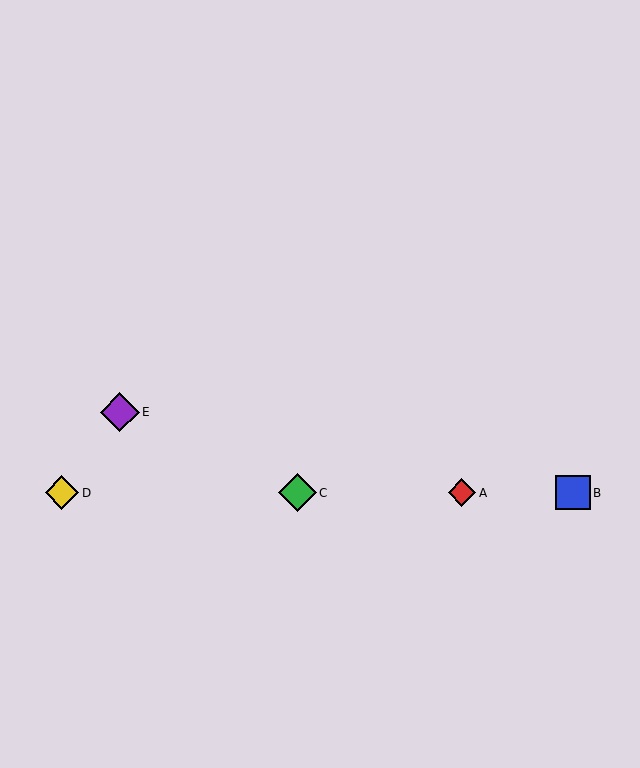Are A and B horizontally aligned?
Yes, both are at y≈493.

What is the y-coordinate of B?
Object B is at y≈493.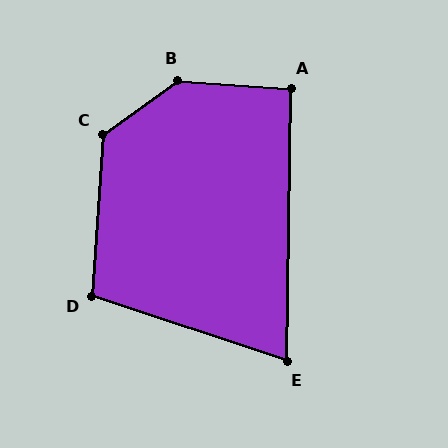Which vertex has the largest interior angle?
B, at approximately 140 degrees.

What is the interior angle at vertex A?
Approximately 93 degrees (approximately right).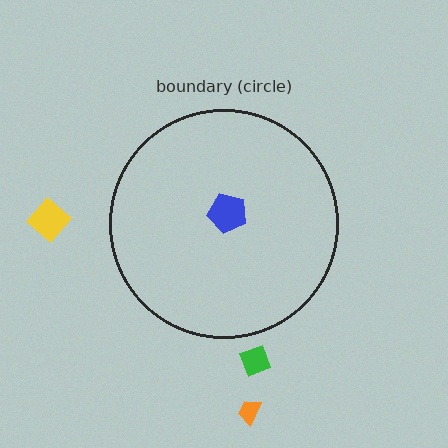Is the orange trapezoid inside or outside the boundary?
Outside.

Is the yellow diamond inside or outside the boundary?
Outside.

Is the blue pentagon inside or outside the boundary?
Inside.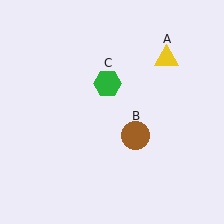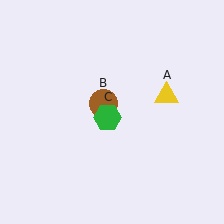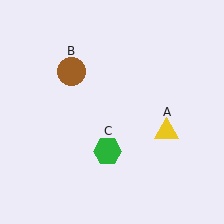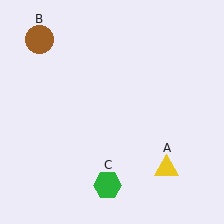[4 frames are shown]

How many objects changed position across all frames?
3 objects changed position: yellow triangle (object A), brown circle (object B), green hexagon (object C).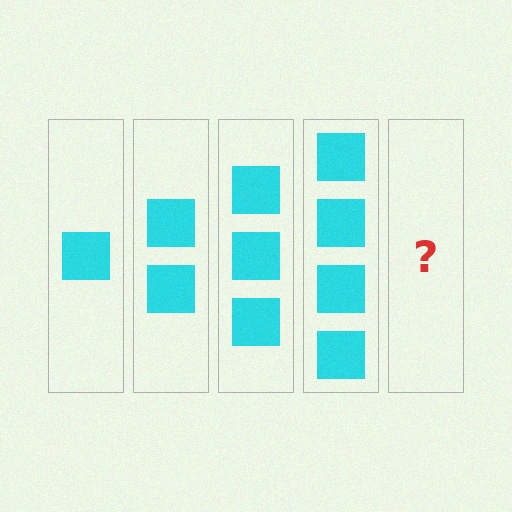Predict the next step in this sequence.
The next step is 5 squares.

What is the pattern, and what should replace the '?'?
The pattern is that each step adds one more square. The '?' should be 5 squares.